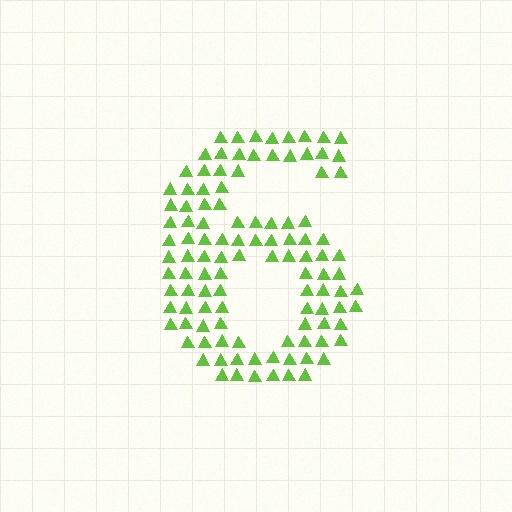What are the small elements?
The small elements are triangles.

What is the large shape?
The large shape is the digit 6.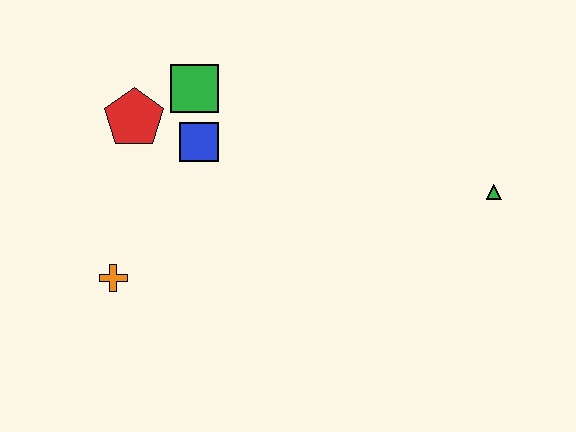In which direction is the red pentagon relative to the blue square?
The red pentagon is to the left of the blue square.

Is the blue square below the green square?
Yes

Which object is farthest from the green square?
The green triangle is farthest from the green square.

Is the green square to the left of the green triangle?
Yes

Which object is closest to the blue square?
The green square is closest to the blue square.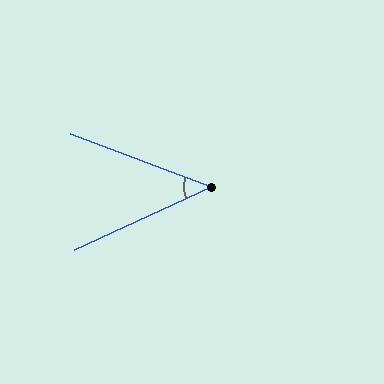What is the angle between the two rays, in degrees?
Approximately 45 degrees.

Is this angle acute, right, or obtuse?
It is acute.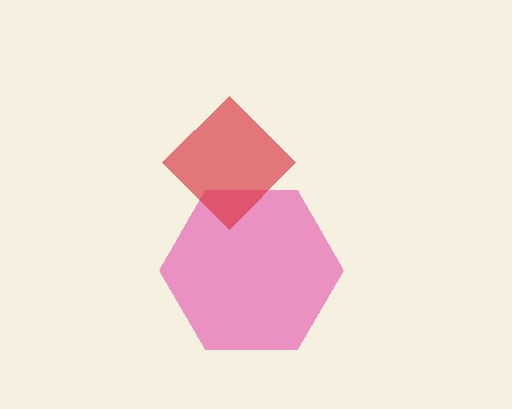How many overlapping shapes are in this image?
There are 2 overlapping shapes in the image.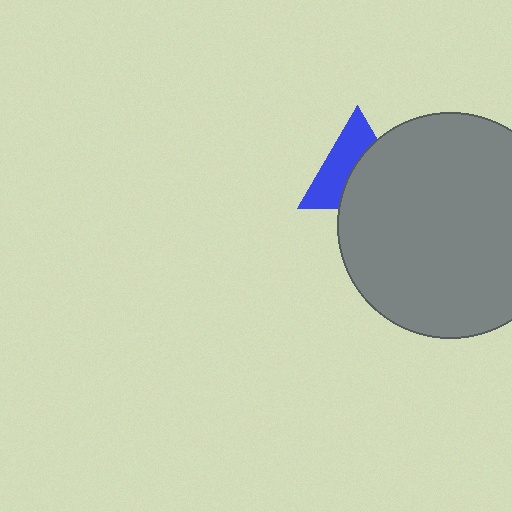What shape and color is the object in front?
The object in front is a gray circle.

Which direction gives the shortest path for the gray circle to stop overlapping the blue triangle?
Moving right gives the shortest separation.